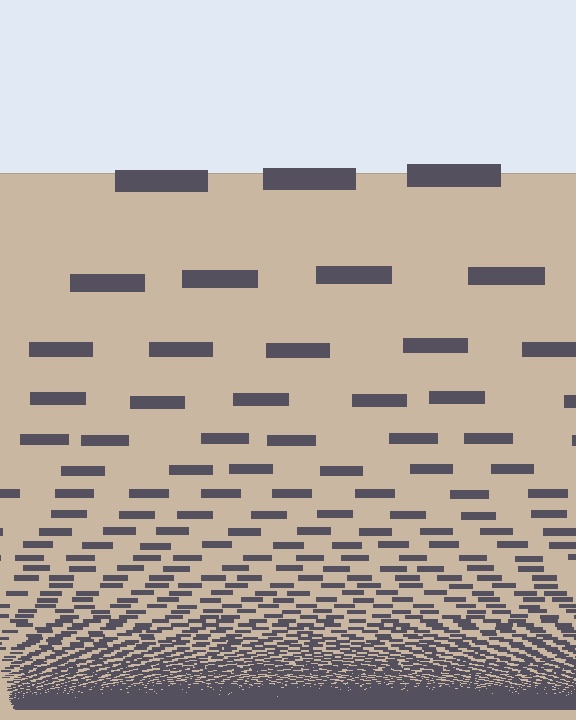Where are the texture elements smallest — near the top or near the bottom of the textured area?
Near the bottom.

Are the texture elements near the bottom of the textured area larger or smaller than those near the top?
Smaller. The gradient is inverted — elements near the bottom are smaller and denser.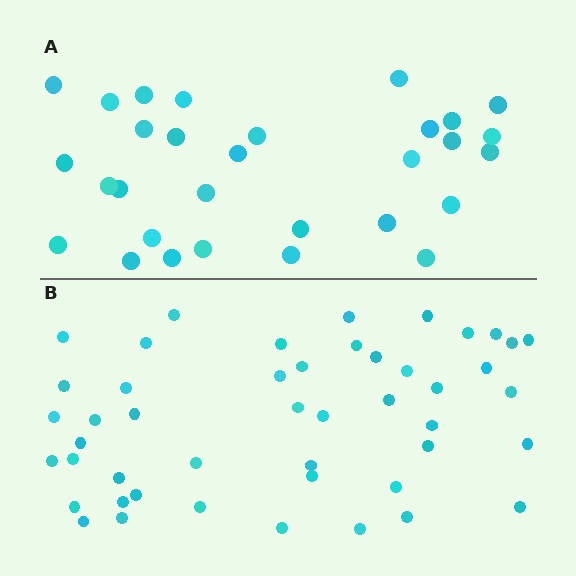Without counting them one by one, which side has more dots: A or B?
Region B (the bottom region) has more dots.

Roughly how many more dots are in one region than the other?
Region B has approximately 15 more dots than region A.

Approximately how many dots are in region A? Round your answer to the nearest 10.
About 30 dots.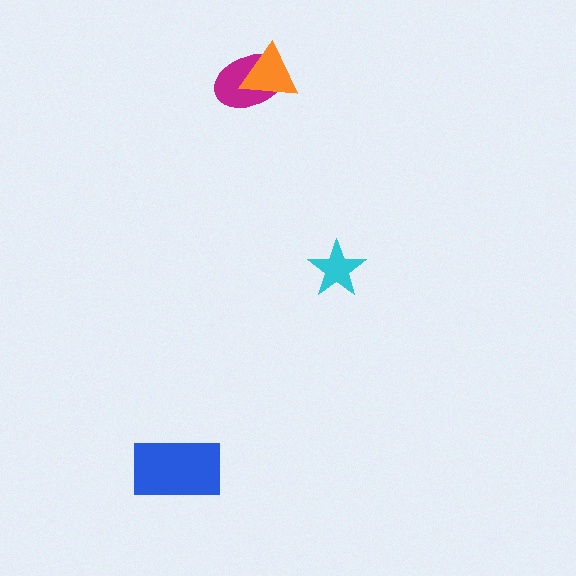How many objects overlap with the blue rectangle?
0 objects overlap with the blue rectangle.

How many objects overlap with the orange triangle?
1 object overlaps with the orange triangle.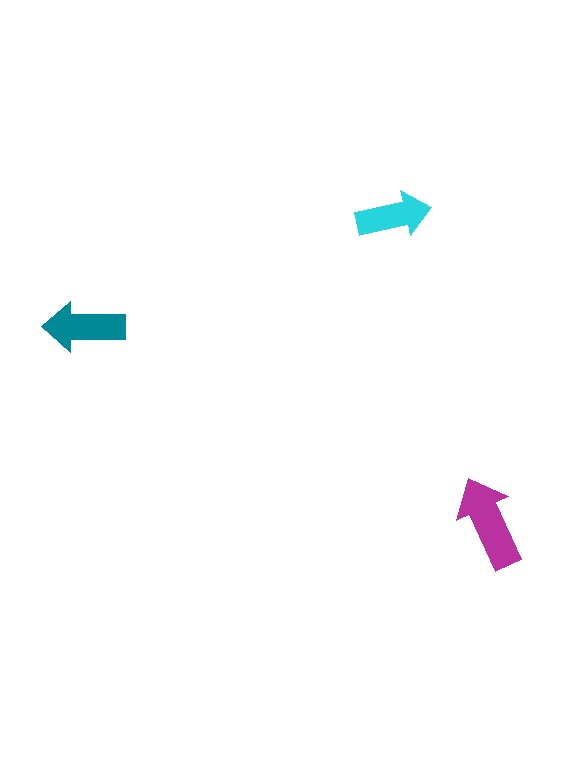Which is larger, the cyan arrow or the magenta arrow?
The magenta one.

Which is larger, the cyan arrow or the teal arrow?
The teal one.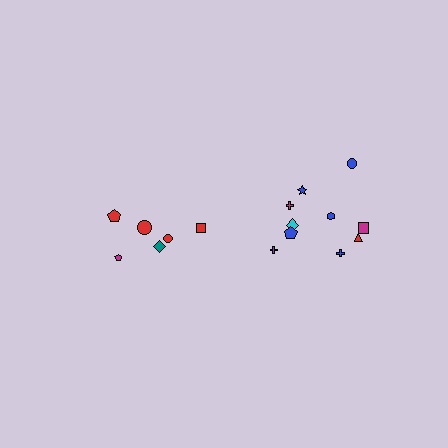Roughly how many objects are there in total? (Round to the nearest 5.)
Roughly 15 objects in total.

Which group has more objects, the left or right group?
The right group.